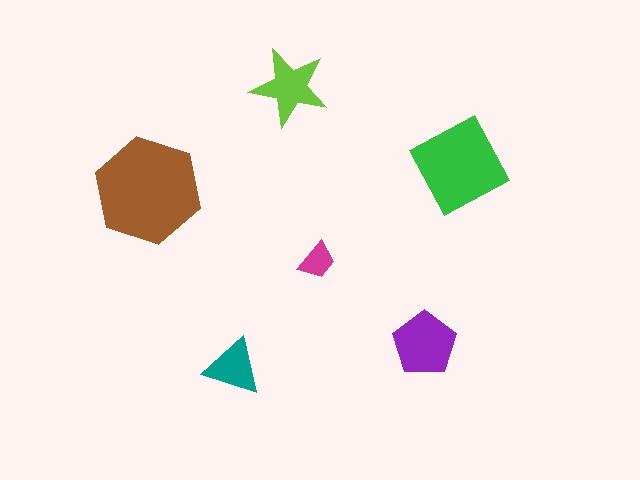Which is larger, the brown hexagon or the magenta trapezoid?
The brown hexagon.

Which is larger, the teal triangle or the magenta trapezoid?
The teal triangle.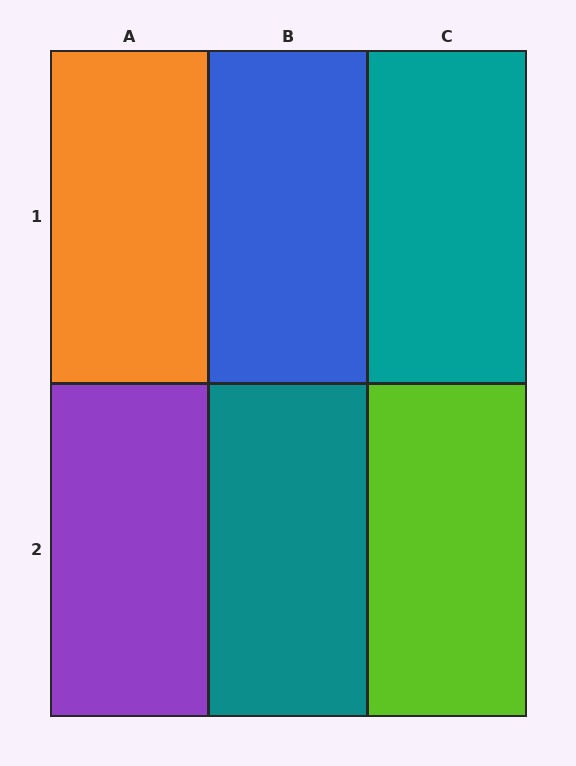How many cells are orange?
1 cell is orange.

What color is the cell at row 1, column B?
Blue.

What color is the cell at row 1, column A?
Orange.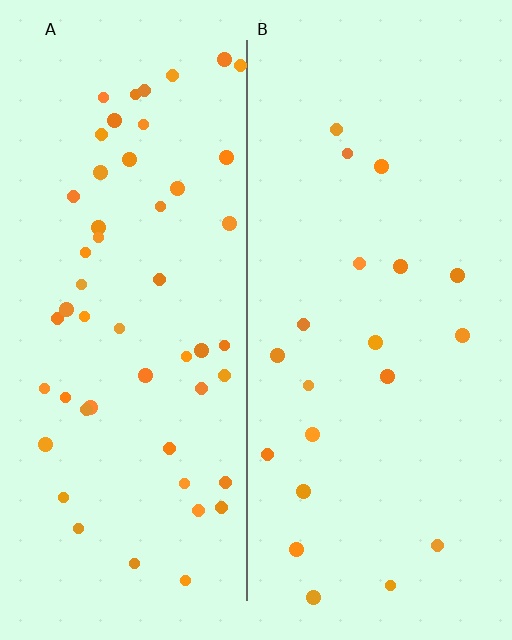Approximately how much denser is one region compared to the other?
Approximately 2.6× — region A over region B.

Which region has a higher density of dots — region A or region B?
A (the left).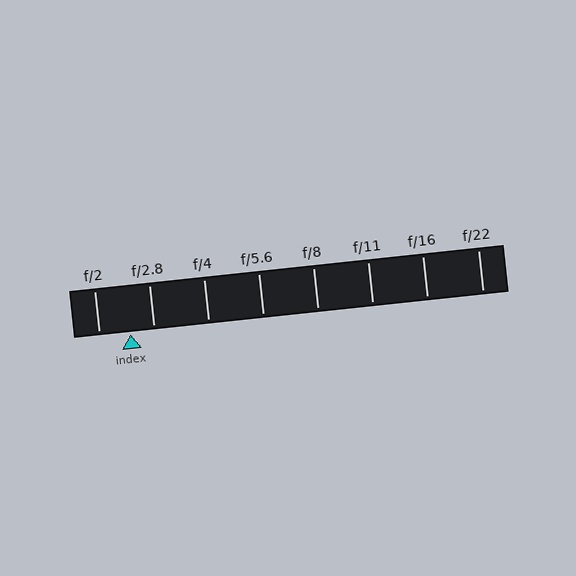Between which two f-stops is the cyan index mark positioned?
The index mark is between f/2 and f/2.8.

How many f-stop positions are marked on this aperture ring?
There are 8 f-stop positions marked.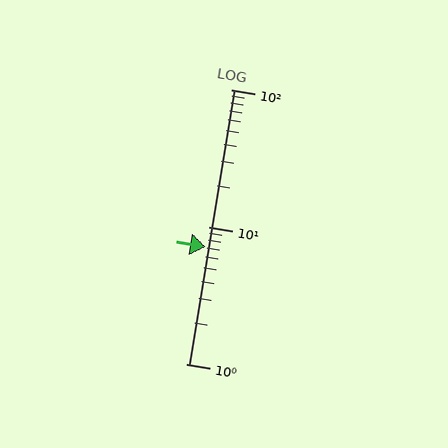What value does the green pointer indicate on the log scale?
The pointer indicates approximately 7.1.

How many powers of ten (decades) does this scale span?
The scale spans 2 decades, from 1 to 100.